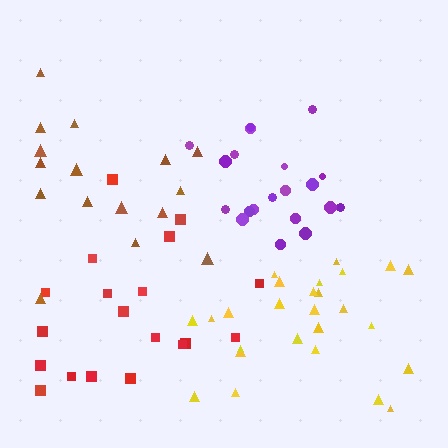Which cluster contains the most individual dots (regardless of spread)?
Yellow (26).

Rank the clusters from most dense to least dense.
purple, yellow, red, brown.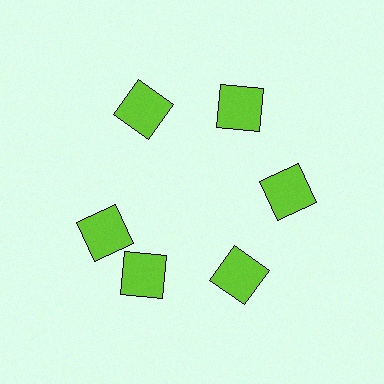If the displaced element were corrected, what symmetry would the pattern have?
It would have 6-fold rotational symmetry — the pattern would map onto itself every 60 degrees.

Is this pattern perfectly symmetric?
No. The 6 lime squares are arranged in a ring, but one element near the 9 o'clock position is rotated out of alignment along the ring, breaking the 6-fold rotational symmetry.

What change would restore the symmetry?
The symmetry would be restored by rotating it back into even spacing with its neighbors so that all 6 squares sit at equal angles and equal distance from the center.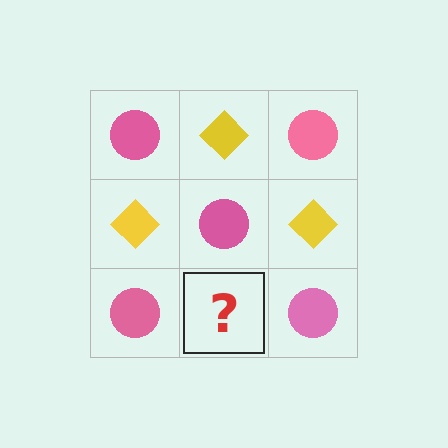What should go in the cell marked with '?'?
The missing cell should contain a yellow diamond.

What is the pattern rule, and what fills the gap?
The rule is that it alternates pink circle and yellow diamond in a checkerboard pattern. The gap should be filled with a yellow diamond.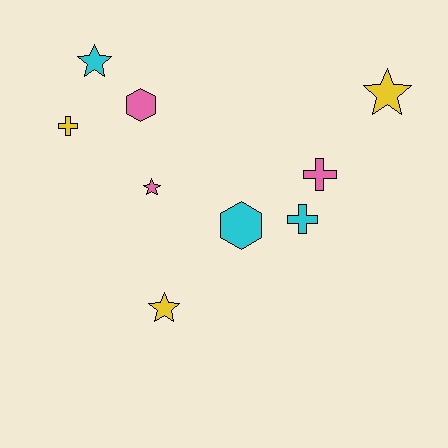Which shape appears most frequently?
Star, with 4 objects.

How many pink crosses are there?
There is 1 pink cross.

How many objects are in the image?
There are 9 objects.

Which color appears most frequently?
Pink, with 3 objects.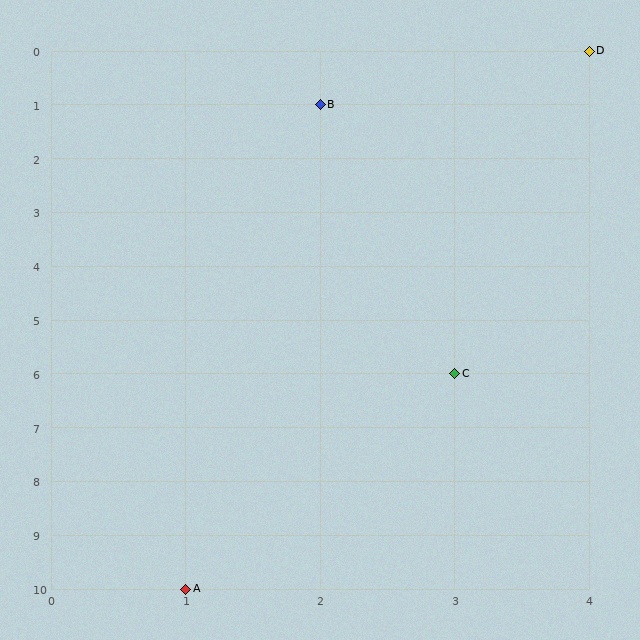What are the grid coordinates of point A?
Point A is at grid coordinates (1, 10).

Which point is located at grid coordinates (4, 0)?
Point D is at (4, 0).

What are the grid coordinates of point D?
Point D is at grid coordinates (4, 0).